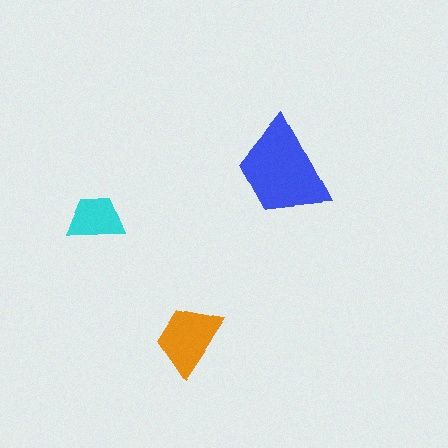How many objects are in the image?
There are 3 objects in the image.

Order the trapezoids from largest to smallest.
the blue one, the orange one, the cyan one.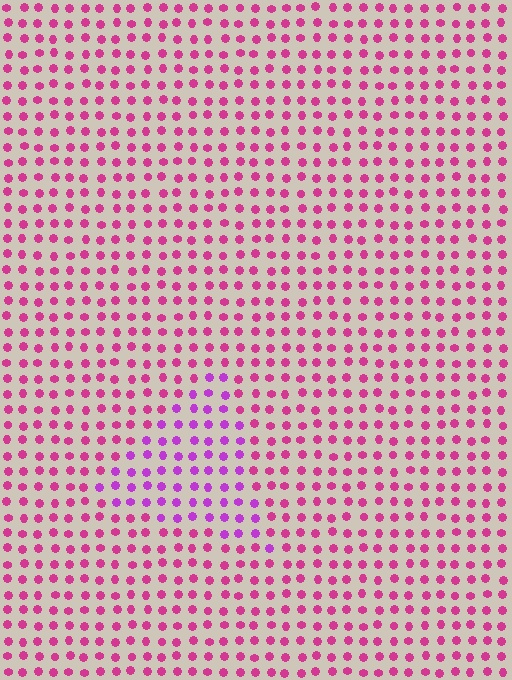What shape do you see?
I see a triangle.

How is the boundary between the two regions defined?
The boundary is defined purely by a slight shift in hue (about 33 degrees). Spacing, size, and orientation are identical on both sides.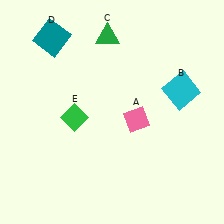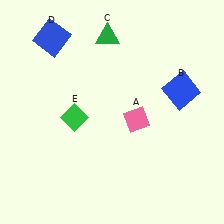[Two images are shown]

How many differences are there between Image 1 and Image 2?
There are 2 differences between the two images.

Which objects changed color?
B changed from cyan to blue. D changed from teal to blue.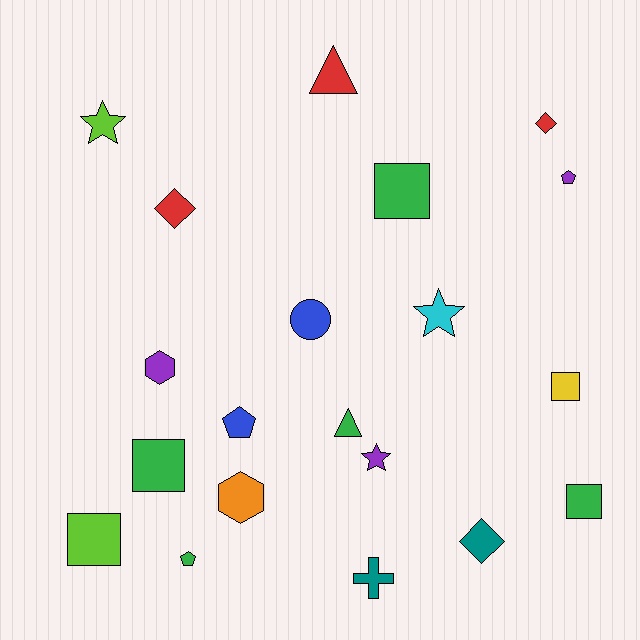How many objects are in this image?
There are 20 objects.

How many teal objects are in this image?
There are 2 teal objects.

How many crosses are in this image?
There is 1 cross.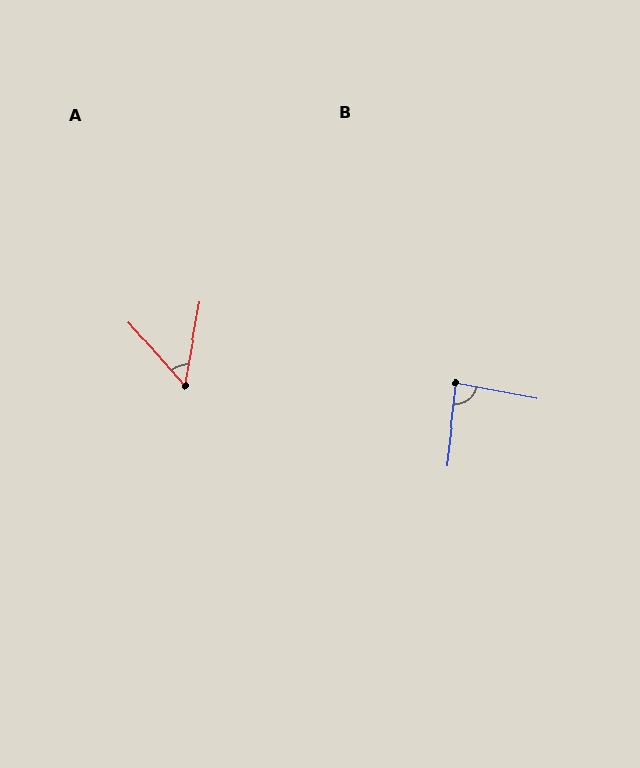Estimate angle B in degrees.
Approximately 85 degrees.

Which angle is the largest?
B, at approximately 85 degrees.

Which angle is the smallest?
A, at approximately 52 degrees.